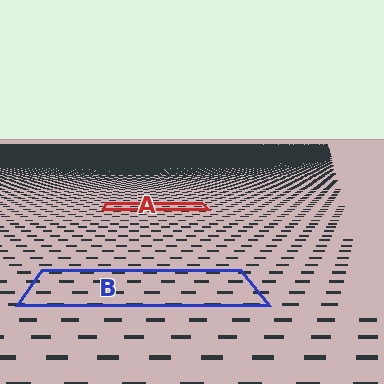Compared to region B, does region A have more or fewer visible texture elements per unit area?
Region A has more texture elements per unit area — they are packed more densely because it is farther away.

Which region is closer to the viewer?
Region B is closer. The texture elements there are larger and more spread out.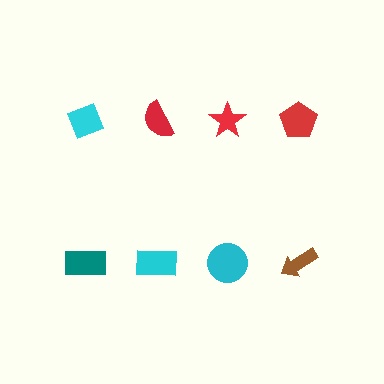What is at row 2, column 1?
A teal rectangle.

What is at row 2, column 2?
A cyan rectangle.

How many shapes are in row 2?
4 shapes.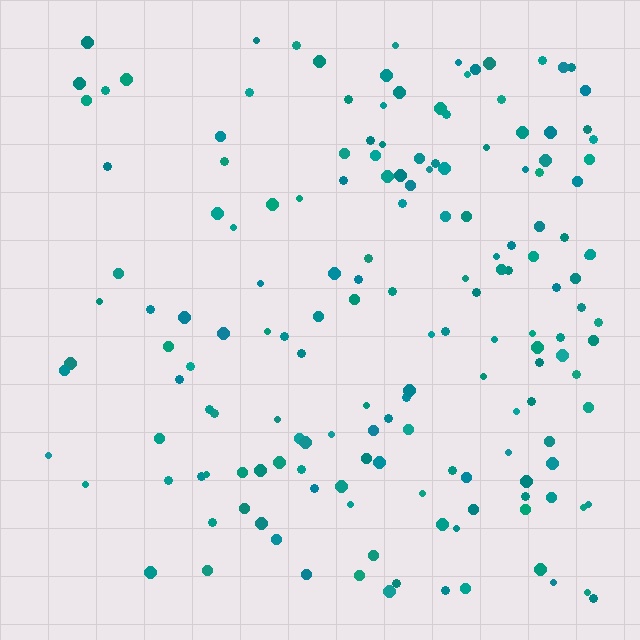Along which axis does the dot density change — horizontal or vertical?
Horizontal.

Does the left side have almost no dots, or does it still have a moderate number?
Still a moderate number, just noticeably fewer than the right.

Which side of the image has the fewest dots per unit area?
The left.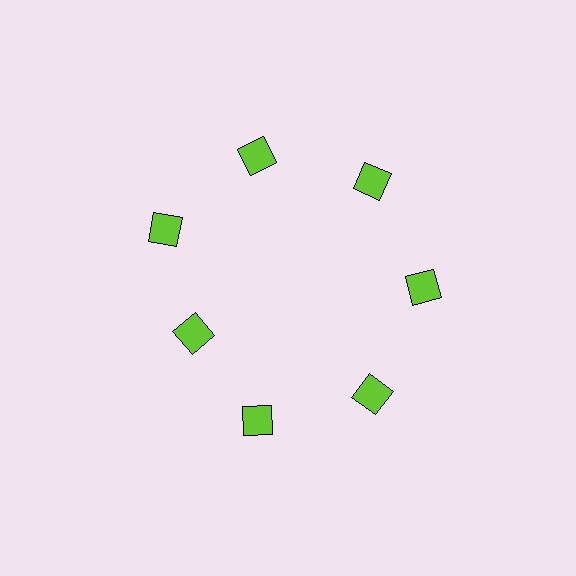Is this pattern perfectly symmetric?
No. The 7 lime squares are arranged in a ring, but one element near the 8 o'clock position is pulled inward toward the center, breaking the 7-fold rotational symmetry.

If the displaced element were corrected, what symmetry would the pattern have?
It would have 7-fold rotational symmetry — the pattern would map onto itself every 51 degrees.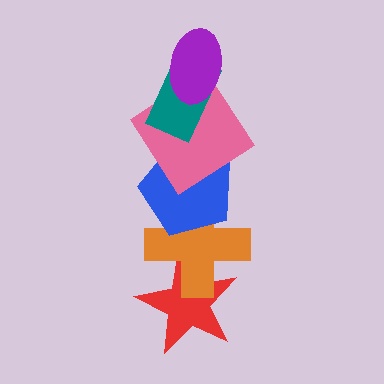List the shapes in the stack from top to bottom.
From top to bottom: the purple ellipse, the teal rectangle, the pink diamond, the blue pentagon, the orange cross, the red star.